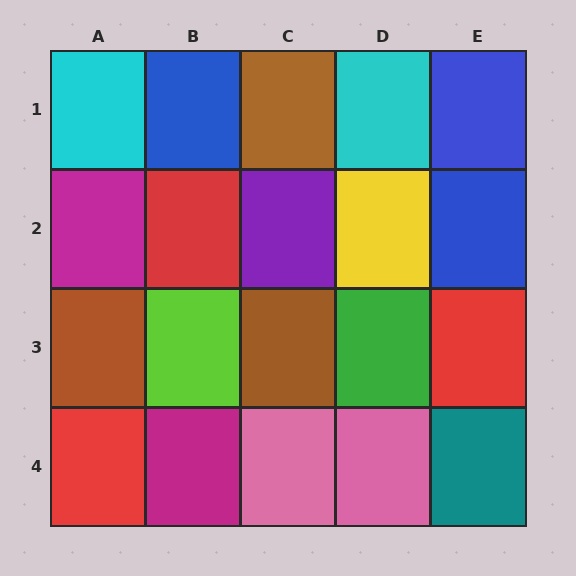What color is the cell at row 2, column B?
Red.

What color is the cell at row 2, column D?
Yellow.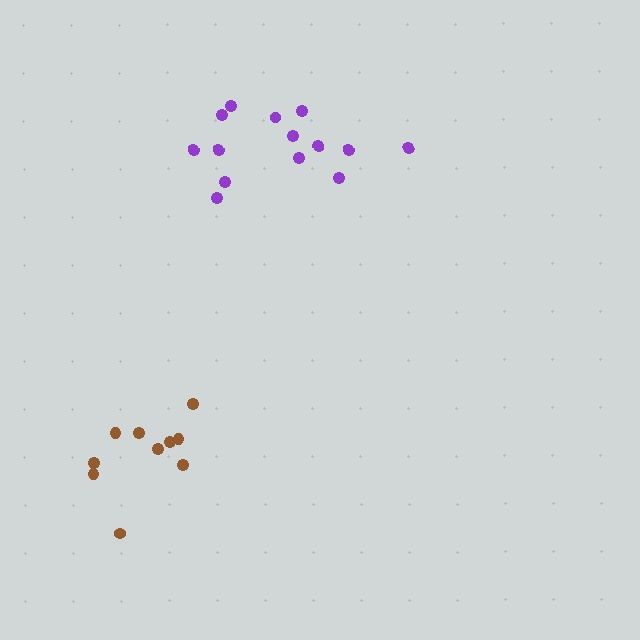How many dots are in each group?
Group 1: 10 dots, Group 2: 14 dots (24 total).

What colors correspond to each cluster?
The clusters are colored: brown, purple.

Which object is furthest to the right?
The purple cluster is rightmost.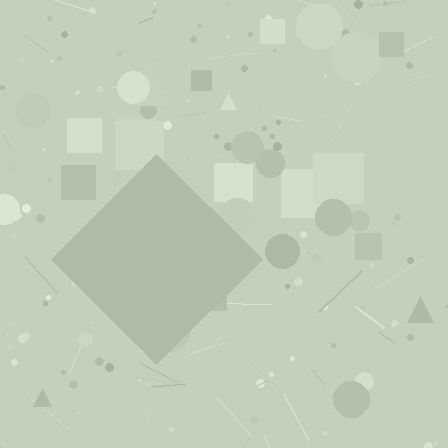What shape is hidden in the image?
A diamond is hidden in the image.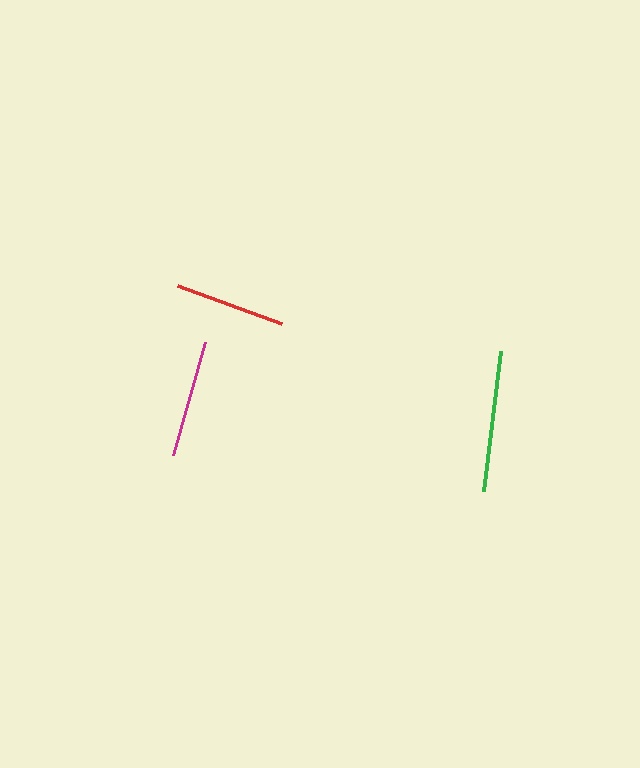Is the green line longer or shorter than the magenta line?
The green line is longer than the magenta line.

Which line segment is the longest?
The green line is the longest at approximately 141 pixels.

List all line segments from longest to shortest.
From longest to shortest: green, magenta, red.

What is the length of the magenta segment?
The magenta segment is approximately 117 pixels long.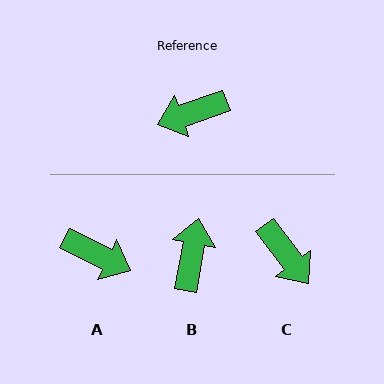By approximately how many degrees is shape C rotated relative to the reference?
Approximately 107 degrees counter-clockwise.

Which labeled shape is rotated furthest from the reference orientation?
A, about 134 degrees away.